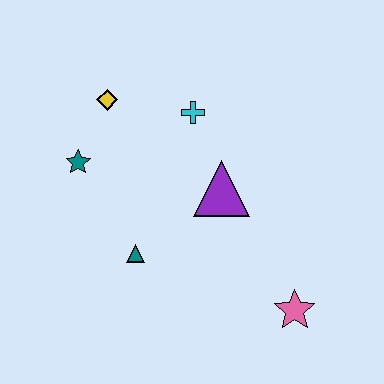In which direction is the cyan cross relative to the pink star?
The cyan cross is above the pink star.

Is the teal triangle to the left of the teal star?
No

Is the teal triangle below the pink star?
No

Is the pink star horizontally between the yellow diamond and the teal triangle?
No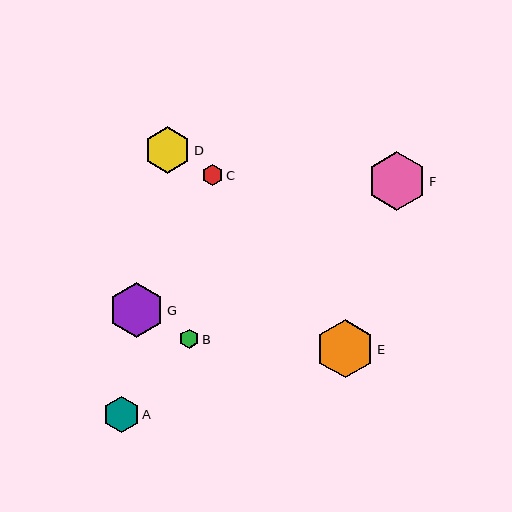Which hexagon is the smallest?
Hexagon B is the smallest with a size of approximately 19 pixels.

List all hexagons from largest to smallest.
From largest to smallest: F, E, G, D, A, C, B.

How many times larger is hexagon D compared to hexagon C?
Hexagon D is approximately 2.2 times the size of hexagon C.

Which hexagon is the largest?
Hexagon F is the largest with a size of approximately 58 pixels.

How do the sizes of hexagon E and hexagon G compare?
Hexagon E and hexagon G are approximately the same size.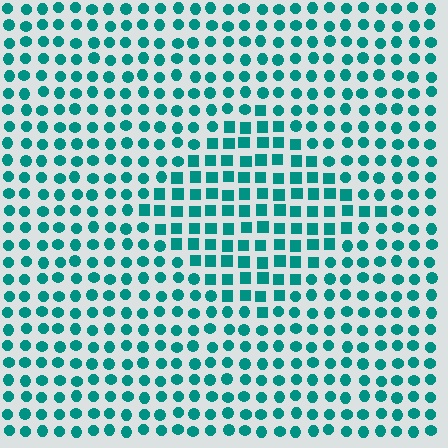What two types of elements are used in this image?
The image uses squares inside the diamond region and circles outside it.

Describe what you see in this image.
The image is filled with small teal elements arranged in a uniform grid. A diamond-shaped region contains squares, while the surrounding area contains circles. The boundary is defined purely by the change in element shape.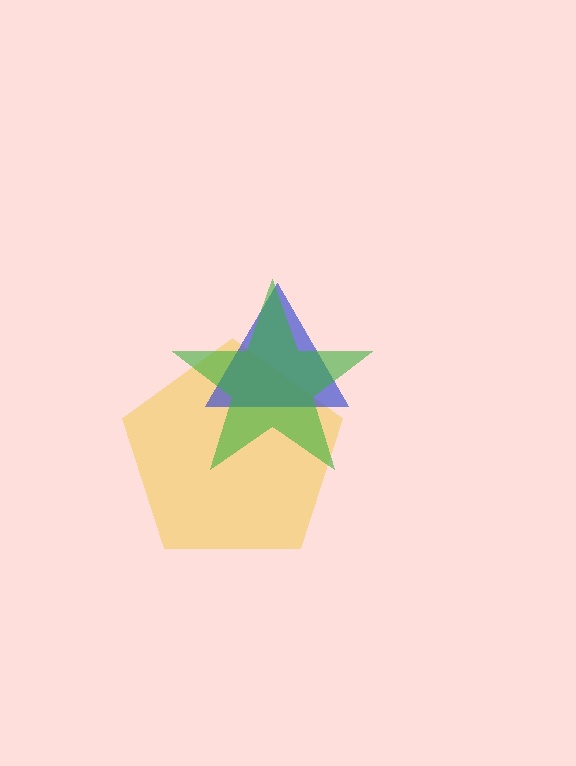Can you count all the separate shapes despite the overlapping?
Yes, there are 3 separate shapes.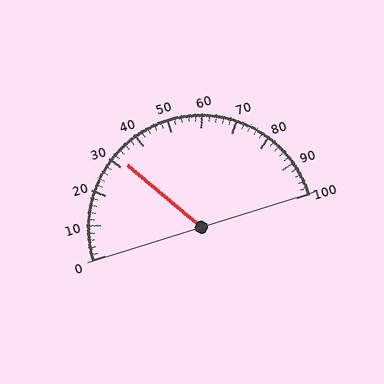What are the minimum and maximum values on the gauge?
The gauge ranges from 0 to 100.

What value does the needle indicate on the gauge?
The needle indicates approximately 32.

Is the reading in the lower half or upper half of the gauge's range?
The reading is in the lower half of the range (0 to 100).